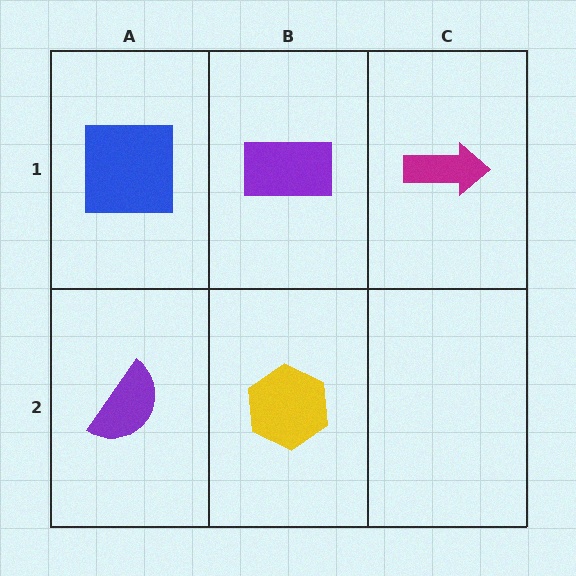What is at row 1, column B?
A purple rectangle.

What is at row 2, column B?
A yellow hexagon.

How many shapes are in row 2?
2 shapes.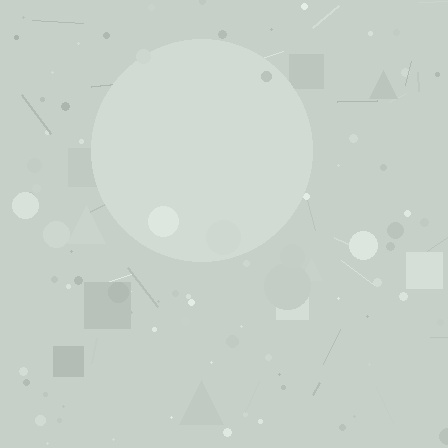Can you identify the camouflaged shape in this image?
The camouflaged shape is a circle.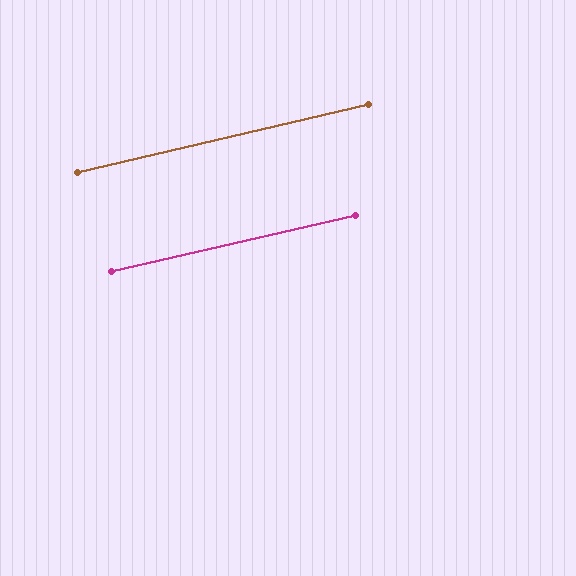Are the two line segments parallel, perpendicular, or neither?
Parallel — their directions differ by only 0.1°.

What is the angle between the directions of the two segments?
Approximately 0 degrees.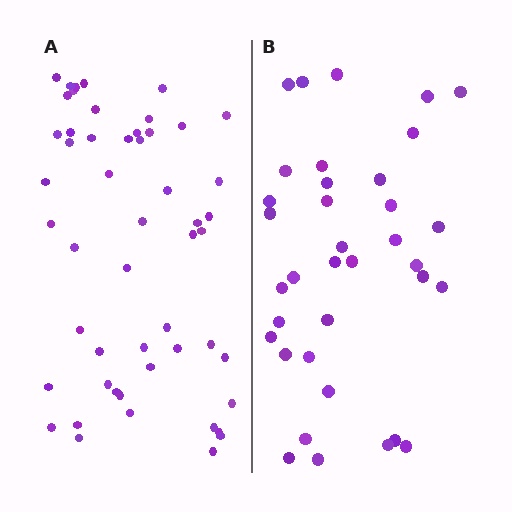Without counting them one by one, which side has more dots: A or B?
Region A (the left region) has more dots.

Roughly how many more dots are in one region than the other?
Region A has approximately 15 more dots than region B.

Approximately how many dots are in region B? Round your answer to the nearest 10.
About 40 dots. (The exact count is 36, which rounds to 40.)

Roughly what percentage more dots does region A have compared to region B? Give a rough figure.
About 45% more.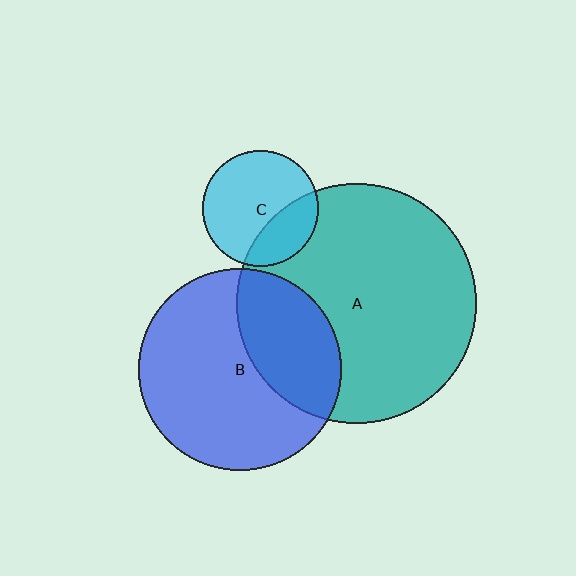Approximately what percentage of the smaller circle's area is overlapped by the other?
Approximately 30%.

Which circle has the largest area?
Circle A (teal).